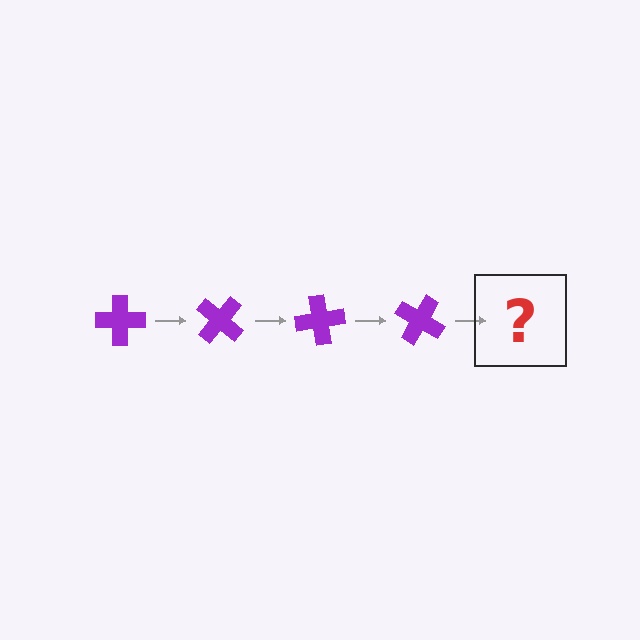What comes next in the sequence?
The next element should be a purple cross rotated 160 degrees.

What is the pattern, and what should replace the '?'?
The pattern is that the cross rotates 40 degrees each step. The '?' should be a purple cross rotated 160 degrees.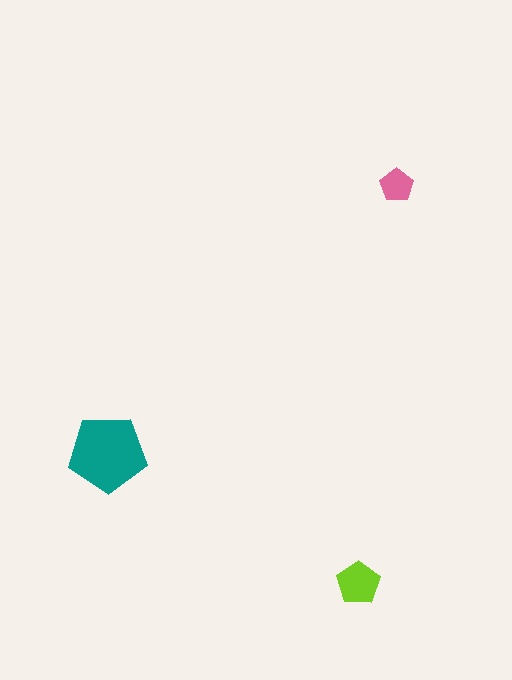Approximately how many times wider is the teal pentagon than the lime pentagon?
About 2 times wider.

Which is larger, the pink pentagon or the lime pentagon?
The lime one.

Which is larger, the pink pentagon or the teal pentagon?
The teal one.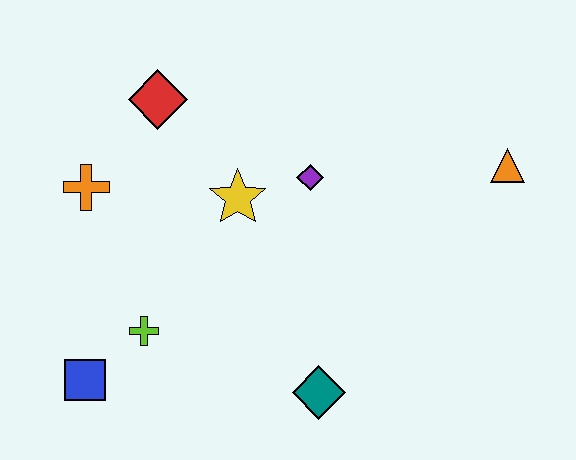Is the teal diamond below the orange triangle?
Yes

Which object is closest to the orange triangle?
The purple diamond is closest to the orange triangle.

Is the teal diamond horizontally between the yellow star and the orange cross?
No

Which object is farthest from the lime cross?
The orange triangle is farthest from the lime cross.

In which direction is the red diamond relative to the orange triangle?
The red diamond is to the left of the orange triangle.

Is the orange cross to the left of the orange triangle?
Yes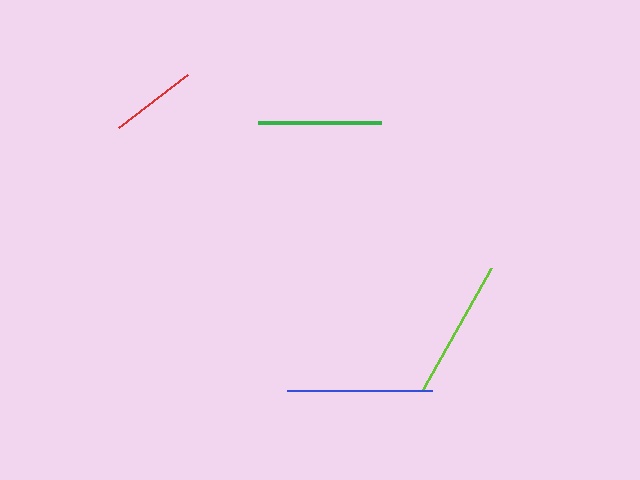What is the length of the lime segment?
The lime segment is approximately 139 pixels long.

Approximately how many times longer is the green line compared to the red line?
The green line is approximately 1.4 times the length of the red line.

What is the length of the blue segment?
The blue segment is approximately 146 pixels long.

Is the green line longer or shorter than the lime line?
The lime line is longer than the green line.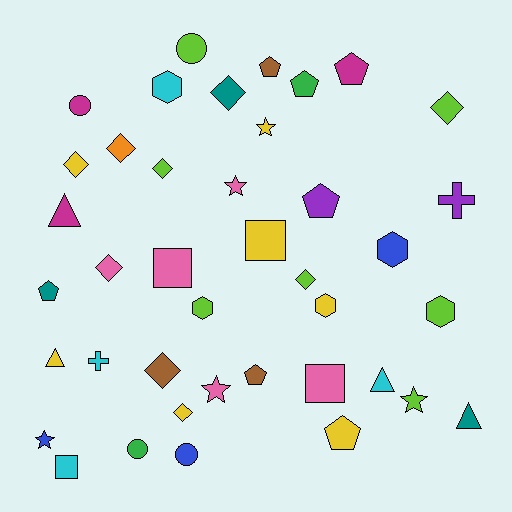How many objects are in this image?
There are 40 objects.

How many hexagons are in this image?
There are 5 hexagons.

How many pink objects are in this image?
There are 5 pink objects.